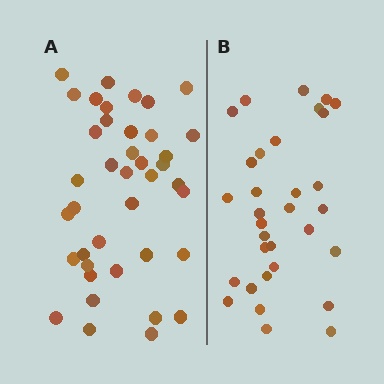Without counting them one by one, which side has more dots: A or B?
Region A (the left region) has more dots.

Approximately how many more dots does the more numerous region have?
Region A has roughly 8 or so more dots than region B.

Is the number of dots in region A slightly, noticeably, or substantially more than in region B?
Region A has noticeably more, but not dramatically so. The ratio is roughly 1.2 to 1.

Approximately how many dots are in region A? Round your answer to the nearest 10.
About 40 dots.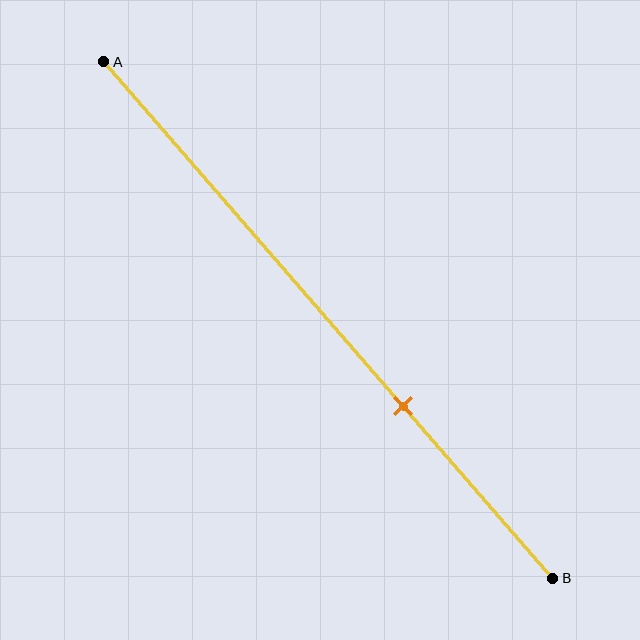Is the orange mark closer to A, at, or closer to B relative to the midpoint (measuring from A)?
The orange mark is closer to point B than the midpoint of segment AB.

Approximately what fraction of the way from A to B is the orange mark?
The orange mark is approximately 65% of the way from A to B.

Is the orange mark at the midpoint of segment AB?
No, the mark is at about 65% from A, not at the 50% midpoint.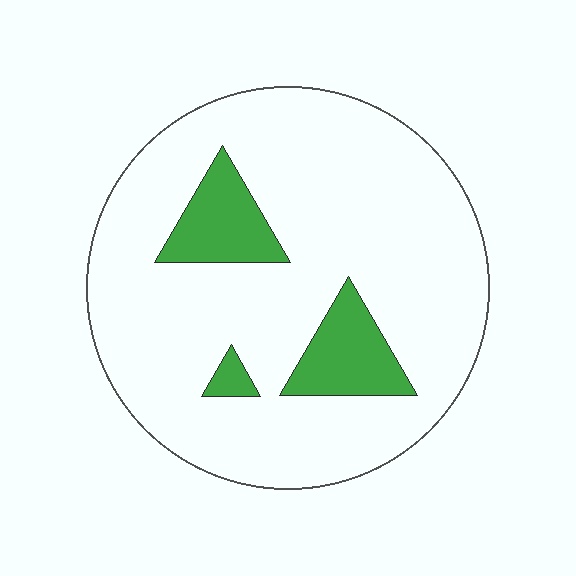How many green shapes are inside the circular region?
3.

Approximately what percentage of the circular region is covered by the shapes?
Approximately 15%.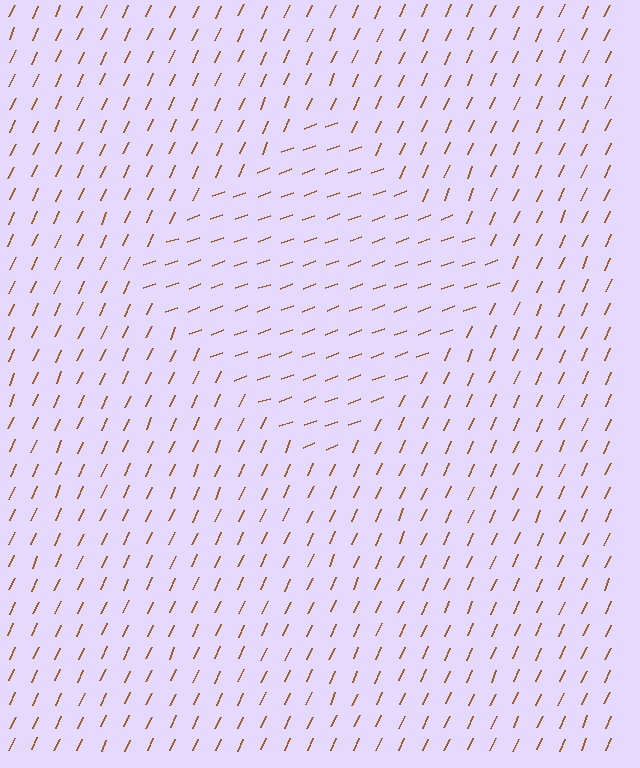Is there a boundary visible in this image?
Yes, there is a texture boundary formed by a change in line orientation.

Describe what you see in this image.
The image is filled with small brown line segments. A diamond region in the image has lines oriented differently from the surrounding lines, creating a visible texture boundary.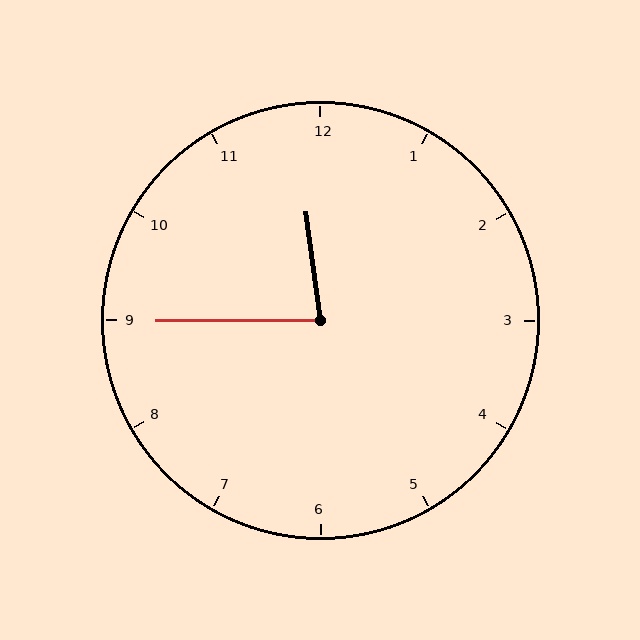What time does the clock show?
11:45.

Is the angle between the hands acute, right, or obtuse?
It is acute.